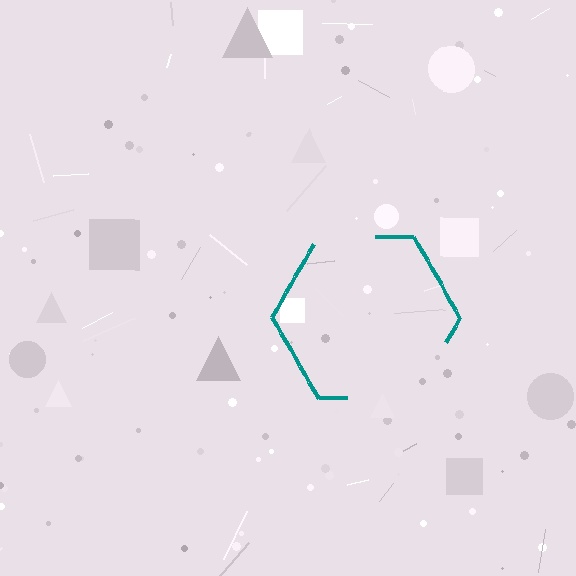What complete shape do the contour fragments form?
The contour fragments form a hexagon.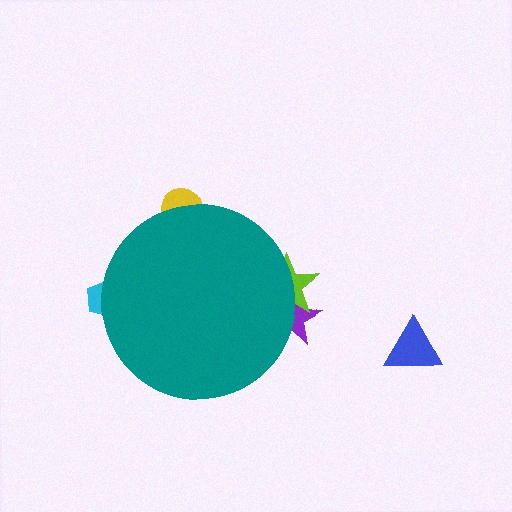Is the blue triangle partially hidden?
No, the blue triangle is fully visible.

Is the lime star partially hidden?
Yes, the lime star is partially hidden behind the teal circle.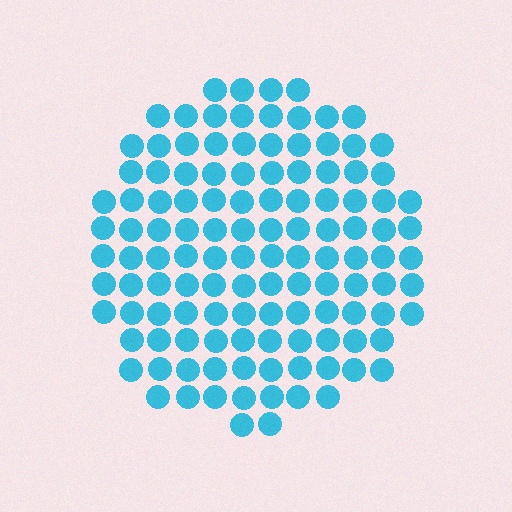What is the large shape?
The large shape is a circle.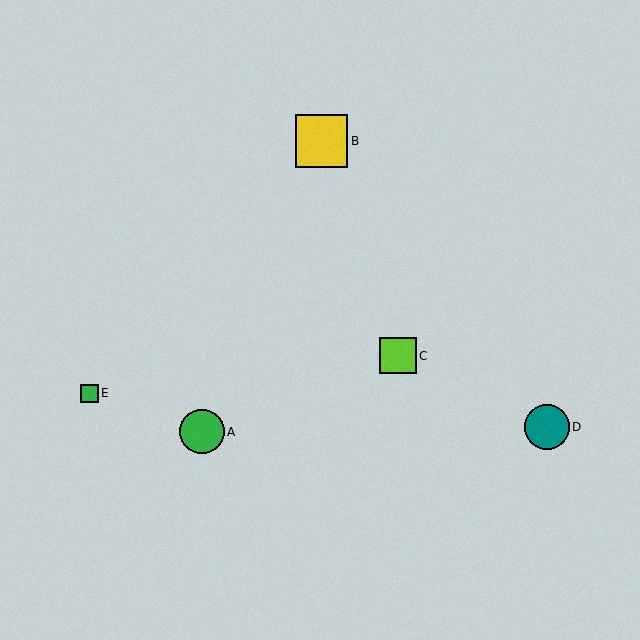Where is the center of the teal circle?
The center of the teal circle is at (547, 427).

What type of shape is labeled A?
Shape A is a green circle.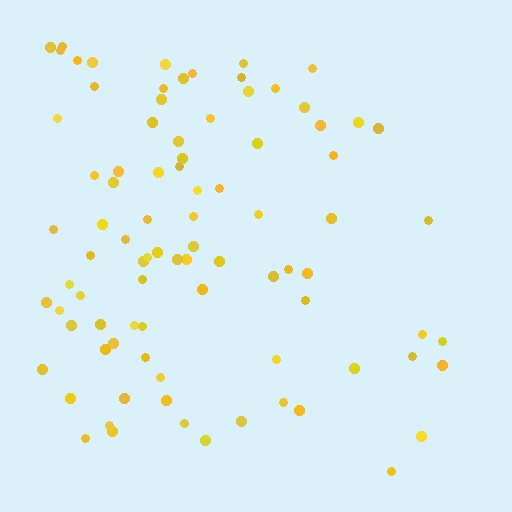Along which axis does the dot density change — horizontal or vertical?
Horizontal.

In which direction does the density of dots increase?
From right to left, with the left side densest.